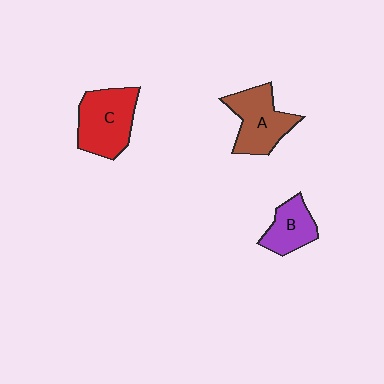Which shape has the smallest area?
Shape B (purple).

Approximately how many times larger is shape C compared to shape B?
Approximately 1.6 times.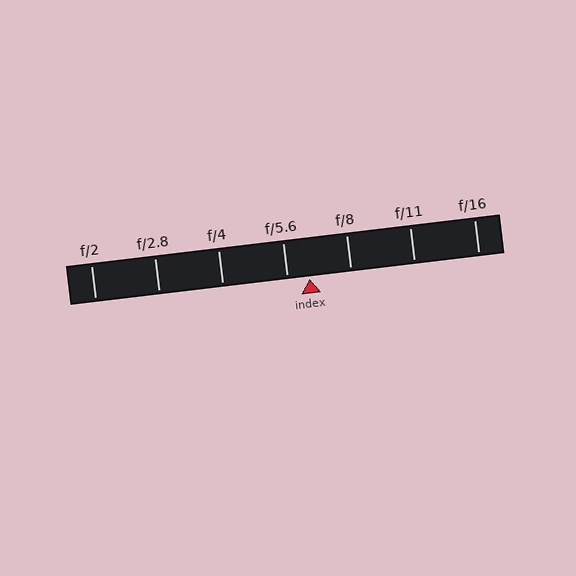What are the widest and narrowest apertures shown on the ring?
The widest aperture shown is f/2 and the narrowest is f/16.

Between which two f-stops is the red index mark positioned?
The index mark is between f/5.6 and f/8.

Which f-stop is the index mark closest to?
The index mark is closest to f/5.6.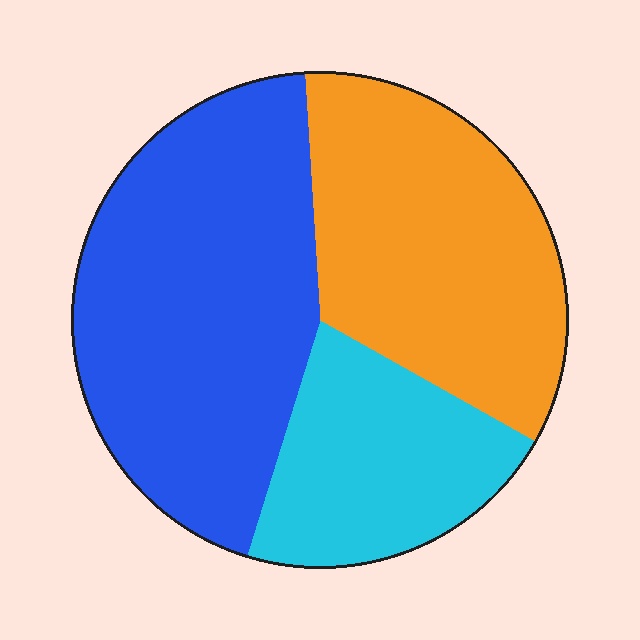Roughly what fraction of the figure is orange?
Orange takes up about one third (1/3) of the figure.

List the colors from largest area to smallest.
From largest to smallest: blue, orange, cyan.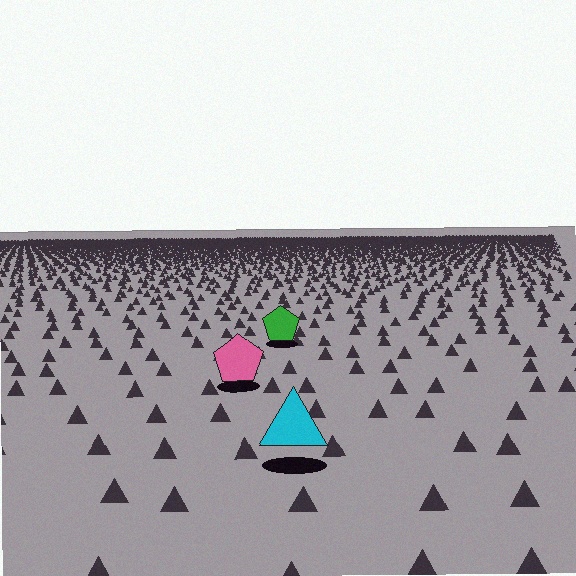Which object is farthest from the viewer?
The green pentagon is farthest from the viewer. It appears smaller and the ground texture around it is denser.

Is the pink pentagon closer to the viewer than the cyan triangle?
No. The cyan triangle is closer — you can tell from the texture gradient: the ground texture is coarser near it.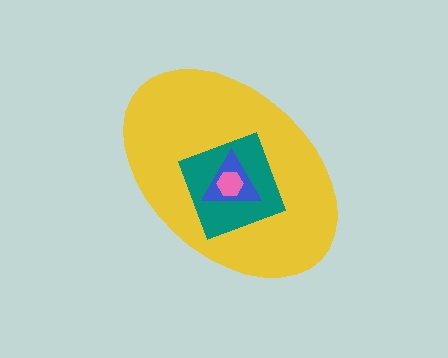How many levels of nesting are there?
4.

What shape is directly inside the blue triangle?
The pink hexagon.